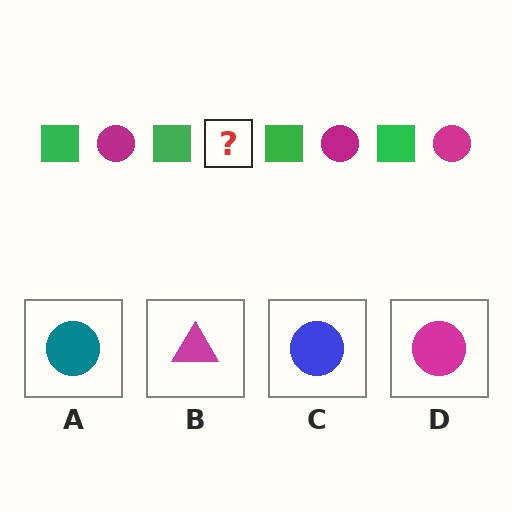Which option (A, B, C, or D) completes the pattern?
D.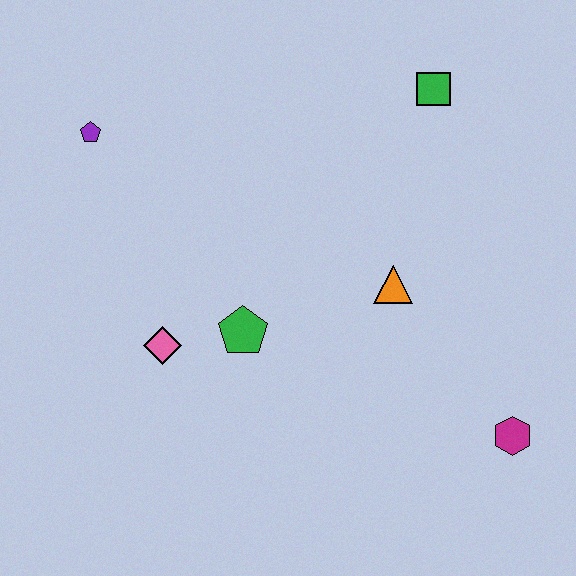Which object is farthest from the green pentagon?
The green square is farthest from the green pentagon.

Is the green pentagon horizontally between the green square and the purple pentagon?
Yes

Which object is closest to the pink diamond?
The green pentagon is closest to the pink diamond.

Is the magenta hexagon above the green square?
No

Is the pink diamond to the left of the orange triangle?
Yes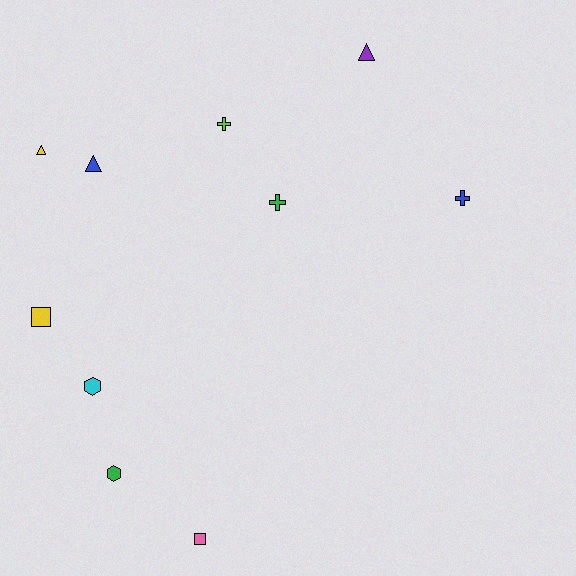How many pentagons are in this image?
There are no pentagons.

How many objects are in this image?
There are 10 objects.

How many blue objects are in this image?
There are 2 blue objects.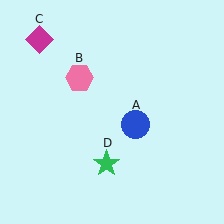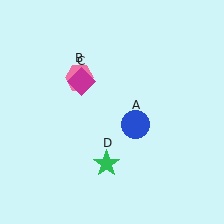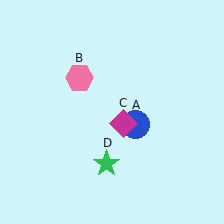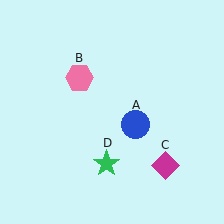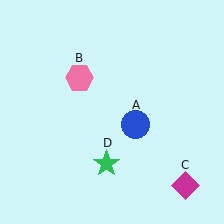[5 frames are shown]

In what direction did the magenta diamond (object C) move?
The magenta diamond (object C) moved down and to the right.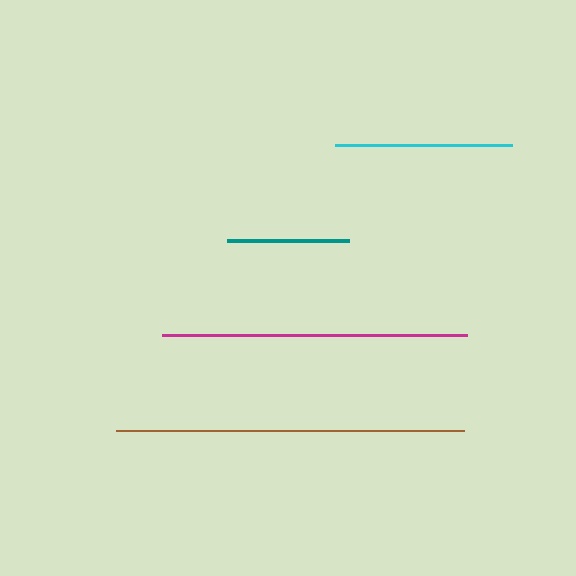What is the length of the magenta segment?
The magenta segment is approximately 305 pixels long.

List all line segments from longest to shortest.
From longest to shortest: brown, magenta, cyan, teal.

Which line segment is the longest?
The brown line is the longest at approximately 349 pixels.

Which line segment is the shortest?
The teal line is the shortest at approximately 122 pixels.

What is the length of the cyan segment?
The cyan segment is approximately 177 pixels long.